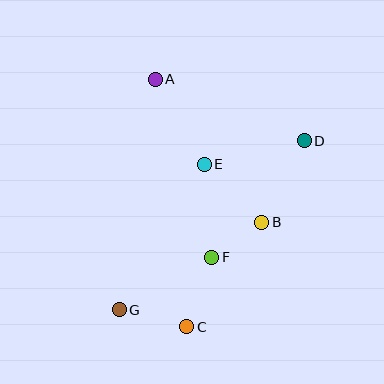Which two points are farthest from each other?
Points D and G are farthest from each other.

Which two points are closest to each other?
Points B and F are closest to each other.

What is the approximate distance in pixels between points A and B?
The distance between A and B is approximately 179 pixels.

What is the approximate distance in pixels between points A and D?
The distance between A and D is approximately 162 pixels.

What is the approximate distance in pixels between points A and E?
The distance between A and E is approximately 98 pixels.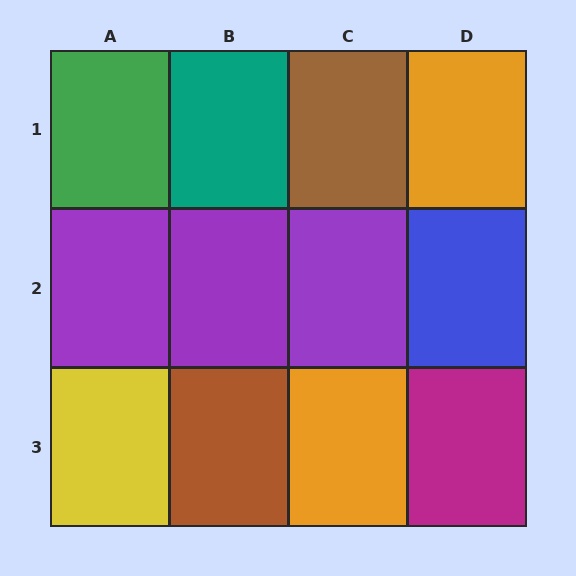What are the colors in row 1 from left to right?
Green, teal, brown, orange.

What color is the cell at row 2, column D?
Blue.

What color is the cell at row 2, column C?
Purple.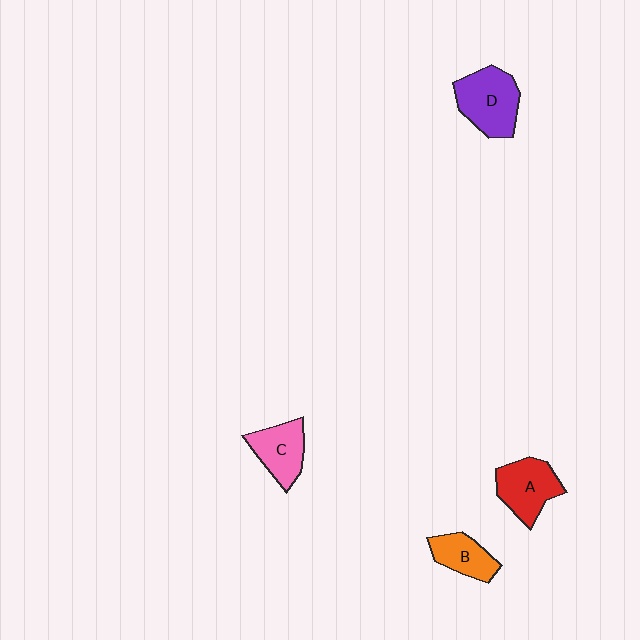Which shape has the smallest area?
Shape B (orange).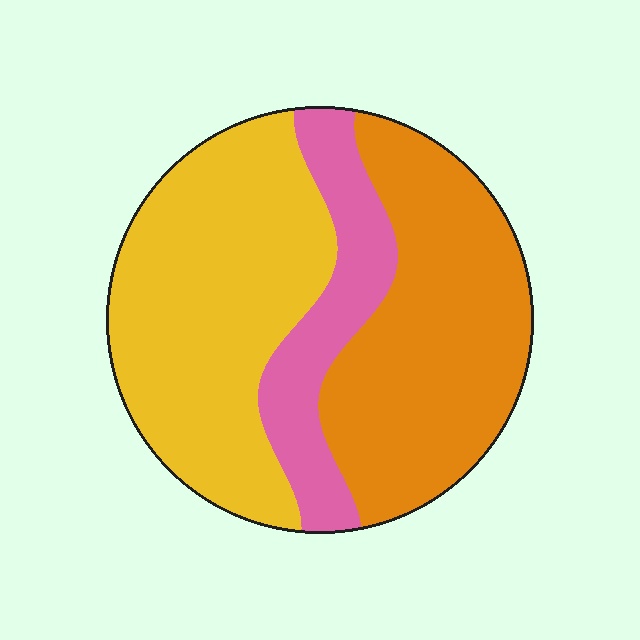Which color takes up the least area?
Pink, at roughly 20%.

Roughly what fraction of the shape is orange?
Orange takes up about two fifths (2/5) of the shape.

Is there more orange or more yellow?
Yellow.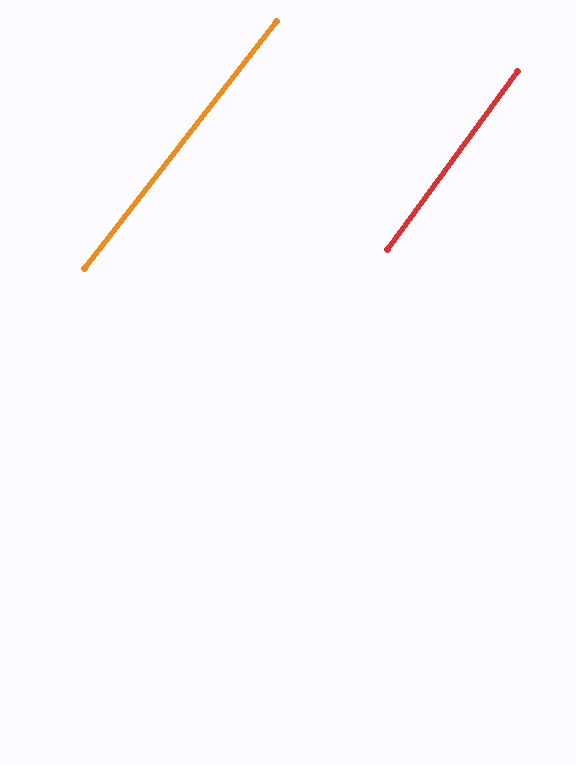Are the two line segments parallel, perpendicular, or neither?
Parallel — their directions differ by only 1.7°.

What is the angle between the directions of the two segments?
Approximately 2 degrees.